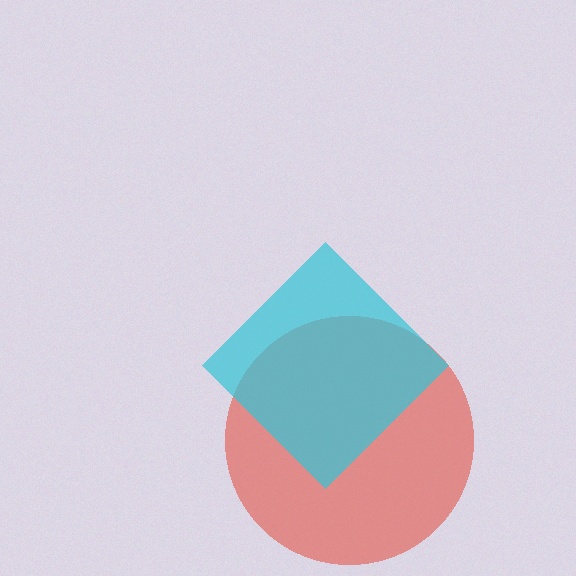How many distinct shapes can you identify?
There are 2 distinct shapes: a red circle, a cyan diamond.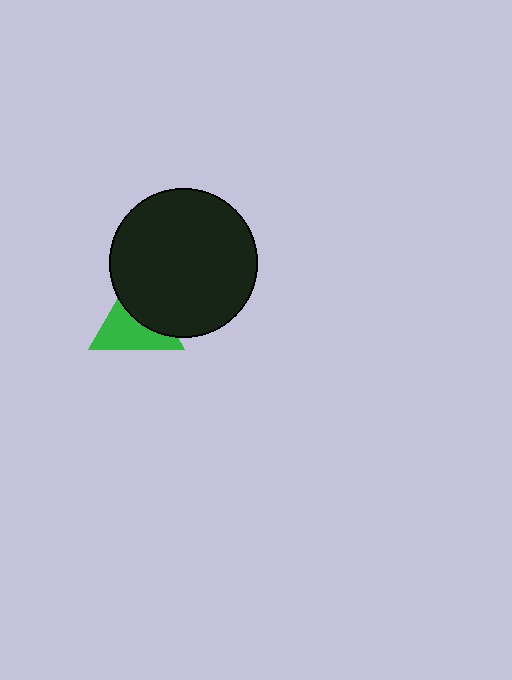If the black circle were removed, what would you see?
You would see the complete green triangle.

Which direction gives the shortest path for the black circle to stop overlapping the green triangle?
Moving toward the upper-right gives the shortest separation.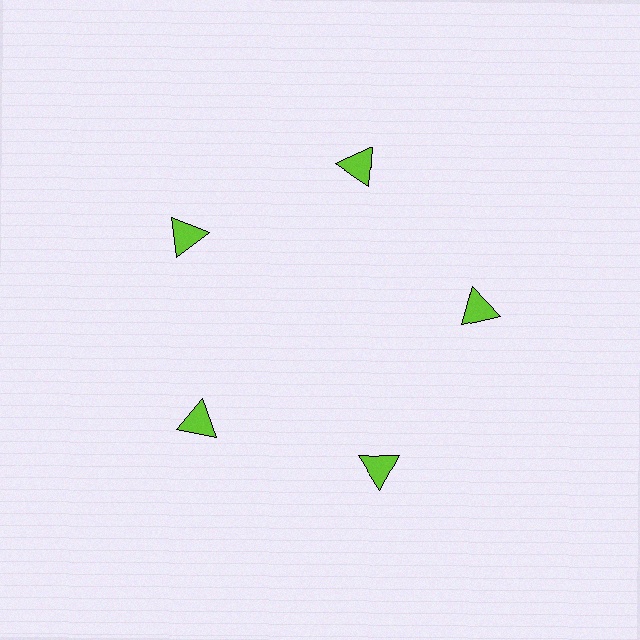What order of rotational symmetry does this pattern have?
This pattern has 5-fold rotational symmetry.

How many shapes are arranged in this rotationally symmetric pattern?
There are 5 shapes, arranged in 5 groups of 1.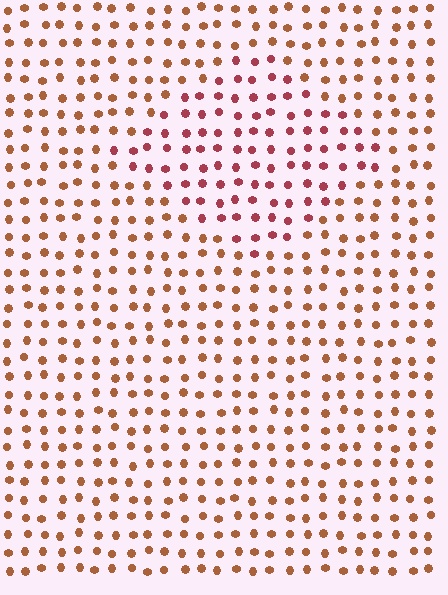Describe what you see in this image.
The image is filled with small brown elements in a uniform arrangement. A diamond-shaped region is visible where the elements are tinted to a slightly different hue, forming a subtle color boundary.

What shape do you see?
I see a diamond.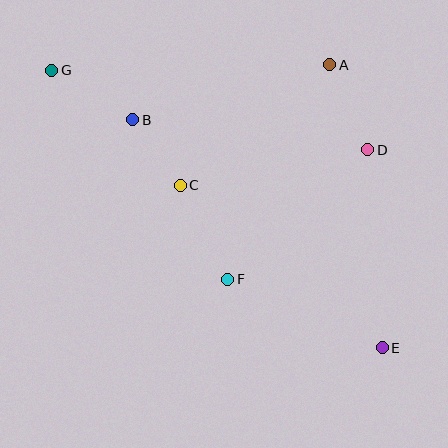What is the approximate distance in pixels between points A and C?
The distance between A and C is approximately 192 pixels.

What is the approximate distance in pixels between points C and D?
The distance between C and D is approximately 191 pixels.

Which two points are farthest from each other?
Points E and G are farthest from each other.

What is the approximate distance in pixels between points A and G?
The distance between A and G is approximately 278 pixels.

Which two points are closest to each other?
Points B and C are closest to each other.